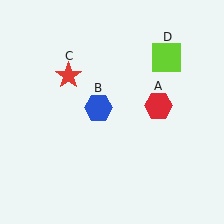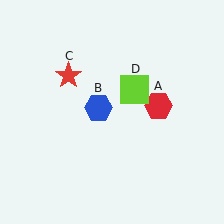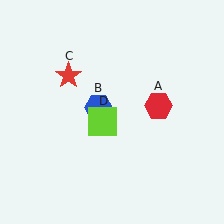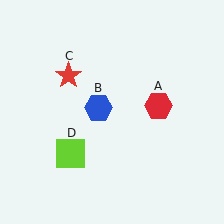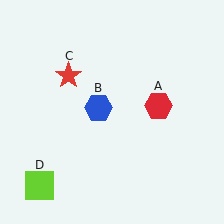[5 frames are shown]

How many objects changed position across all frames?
1 object changed position: lime square (object D).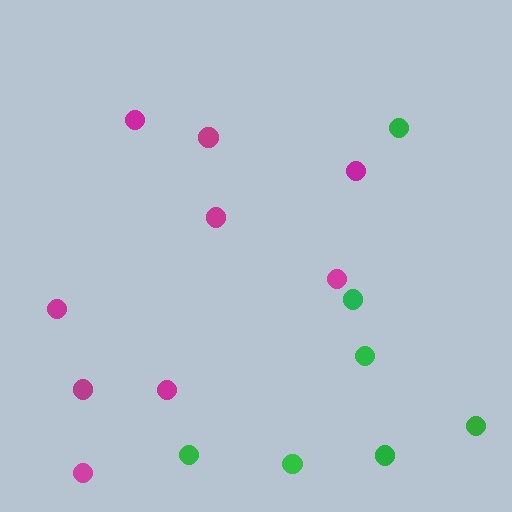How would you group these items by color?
There are 2 groups: one group of magenta circles (9) and one group of green circles (7).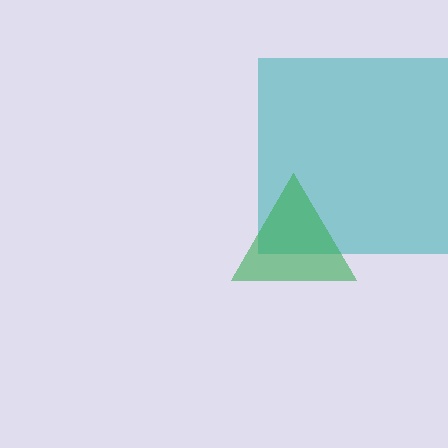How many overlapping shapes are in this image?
There are 2 overlapping shapes in the image.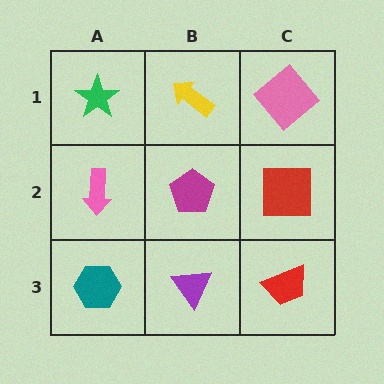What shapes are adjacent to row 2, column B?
A yellow arrow (row 1, column B), a purple triangle (row 3, column B), a pink arrow (row 2, column A), a red square (row 2, column C).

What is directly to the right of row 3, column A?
A purple triangle.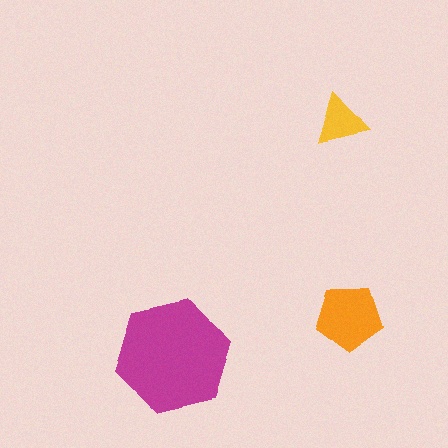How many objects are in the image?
There are 3 objects in the image.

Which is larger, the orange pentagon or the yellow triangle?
The orange pentagon.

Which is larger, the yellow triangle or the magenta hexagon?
The magenta hexagon.